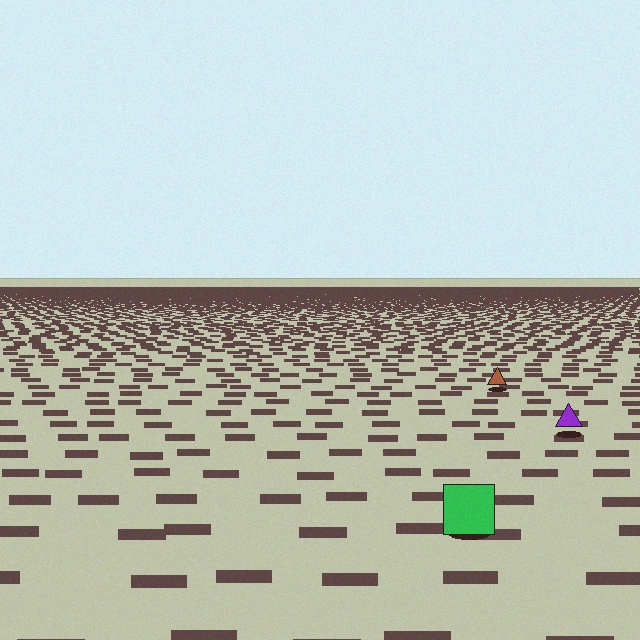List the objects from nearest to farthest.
From nearest to farthest: the green square, the purple triangle, the brown triangle.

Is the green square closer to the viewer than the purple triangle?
Yes. The green square is closer — you can tell from the texture gradient: the ground texture is coarser near it.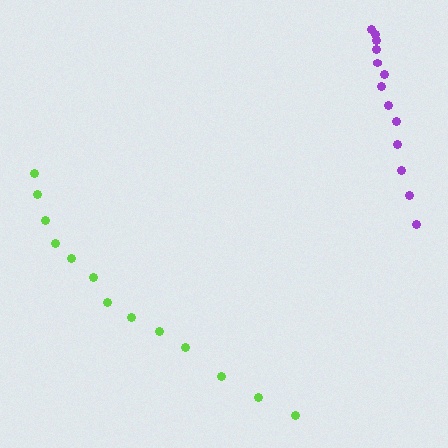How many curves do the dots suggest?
There are 2 distinct paths.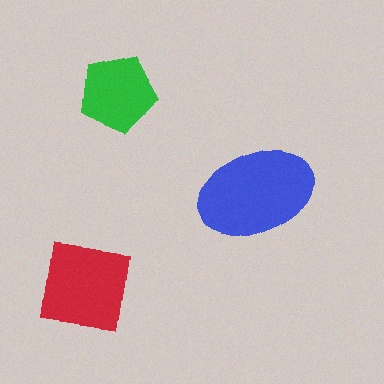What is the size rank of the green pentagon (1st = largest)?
3rd.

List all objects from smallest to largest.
The green pentagon, the red square, the blue ellipse.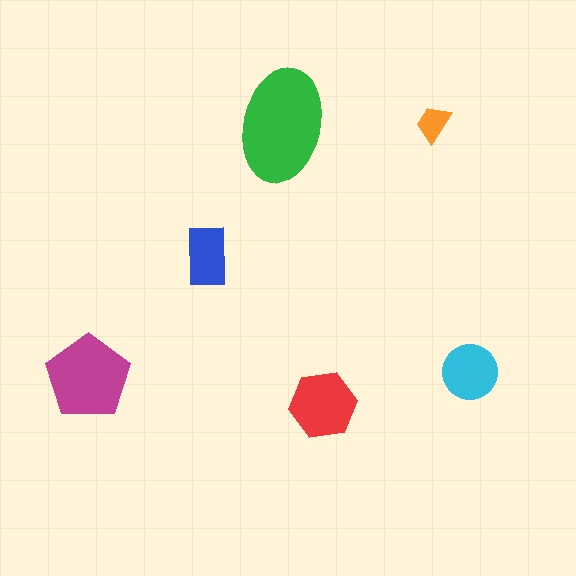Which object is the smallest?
The orange trapezoid.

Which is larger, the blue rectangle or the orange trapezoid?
The blue rectangle.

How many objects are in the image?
There are 6 objects in the image.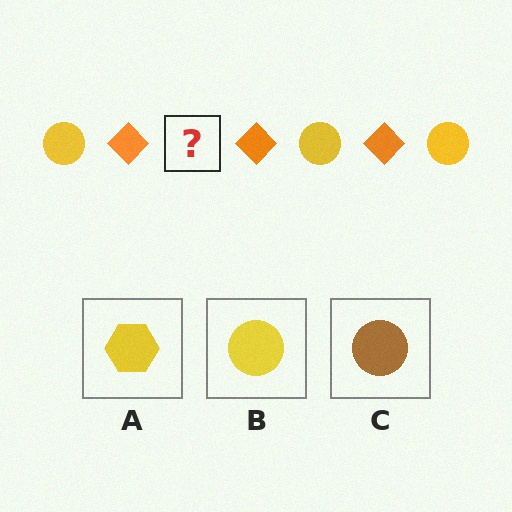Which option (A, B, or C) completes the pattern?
B.